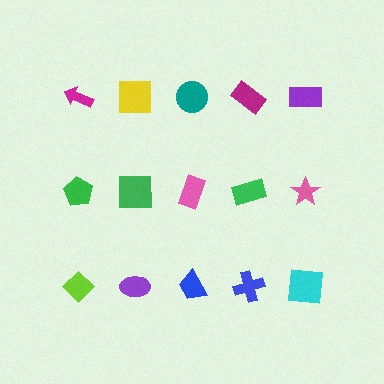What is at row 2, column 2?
A green square.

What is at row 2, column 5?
A pink star.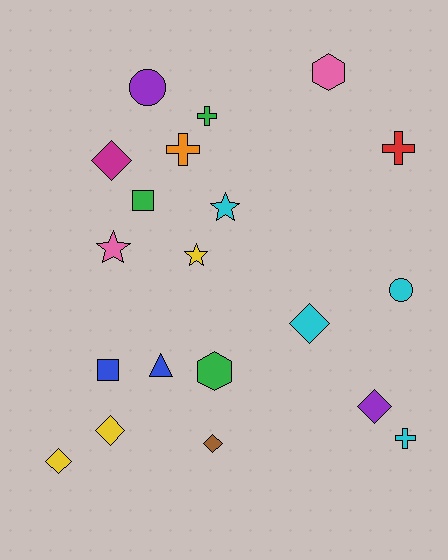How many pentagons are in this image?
There are no pentagons.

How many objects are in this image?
There are 20 objects.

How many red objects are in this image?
There is 1 red object.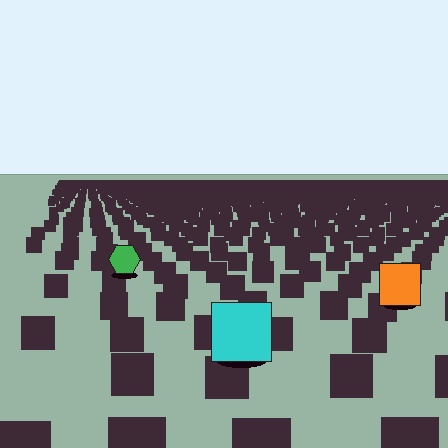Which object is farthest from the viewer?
The green hexagon is farthest from the viewer. It appears smaller and the ground texture around it is denser.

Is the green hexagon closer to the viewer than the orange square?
No. The orange square is closer — you can tell from the texture gradient: the ground texture is coarser near it.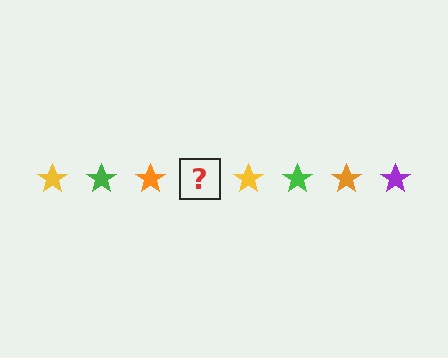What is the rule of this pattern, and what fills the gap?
The rule is that the pattern cycles through yellow, green, orange, purple stars. The gap should be filled with a purple star.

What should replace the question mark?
The question mark should be replaced with a purple star.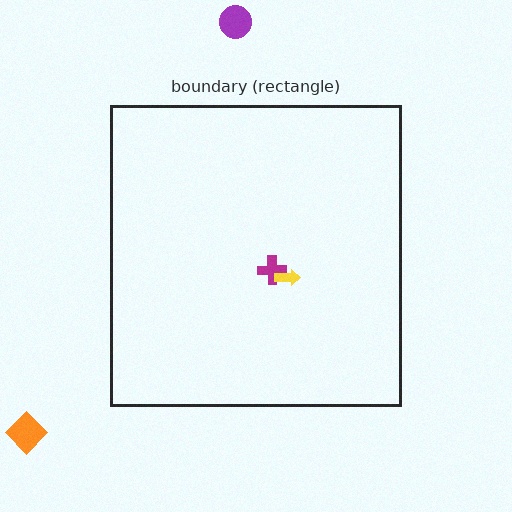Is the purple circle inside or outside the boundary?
Outside.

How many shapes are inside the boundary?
2 inside, 2 outside.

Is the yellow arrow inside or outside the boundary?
Inside.